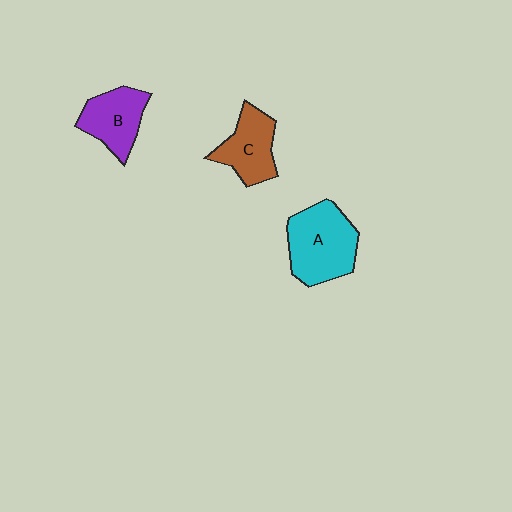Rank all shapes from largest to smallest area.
From largest to smallest: A (cyan), C (brown), B (purple).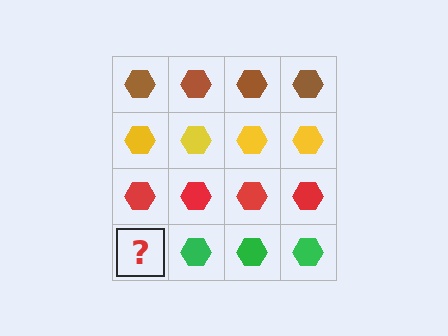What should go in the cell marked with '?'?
The missing cell should contain a green hexagon.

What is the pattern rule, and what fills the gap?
The rule is that each row has a consistent color. The gap should be filled with a green hexagon.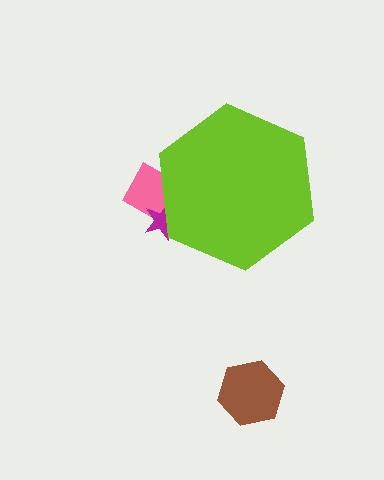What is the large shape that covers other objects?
A lime hexagon.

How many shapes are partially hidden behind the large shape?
2 shapes are partially hidden.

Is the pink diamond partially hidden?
Yes, the pink diamond is partially hidden behind the lime hexagon.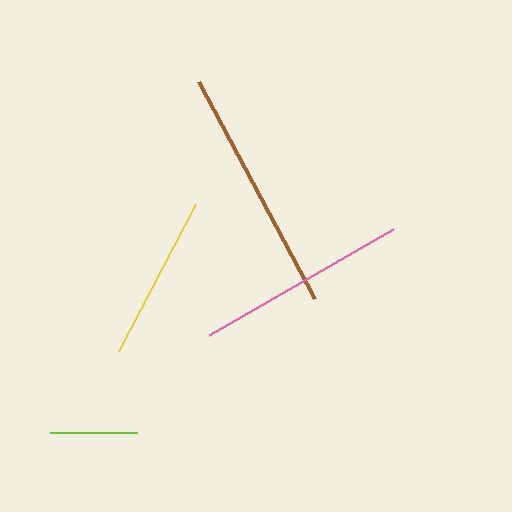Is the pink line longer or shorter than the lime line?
The pink line is longer than the lime line.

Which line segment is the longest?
The brown line is the longest at approximately 246 pixels.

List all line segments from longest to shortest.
From longest to shortest: brown, pink, yellow, lime.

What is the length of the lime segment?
The lime segment is approximately 87 pixels long.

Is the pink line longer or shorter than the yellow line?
The pink line is longer than the yellow line.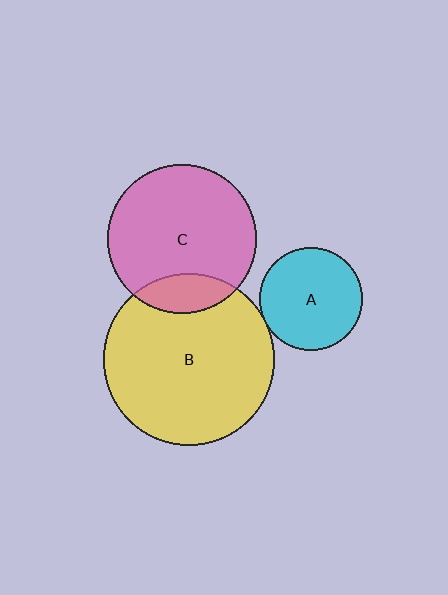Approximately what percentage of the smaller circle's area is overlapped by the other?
Approximately 15%.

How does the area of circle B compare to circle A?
Approximately 2.8 times.